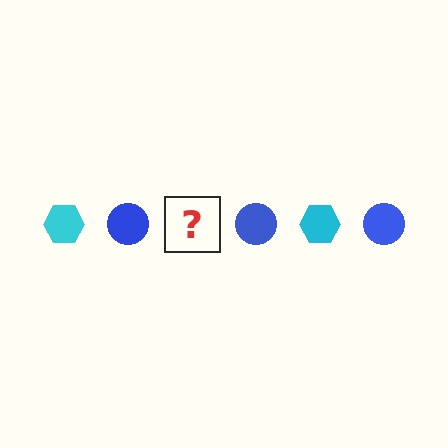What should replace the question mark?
The question mark should be replaced with a cyan hexagon.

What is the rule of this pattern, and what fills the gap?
The rule is that the pattern alternates between cyan hexagon and blue circle. The gap should be filled with a cyan hexagon.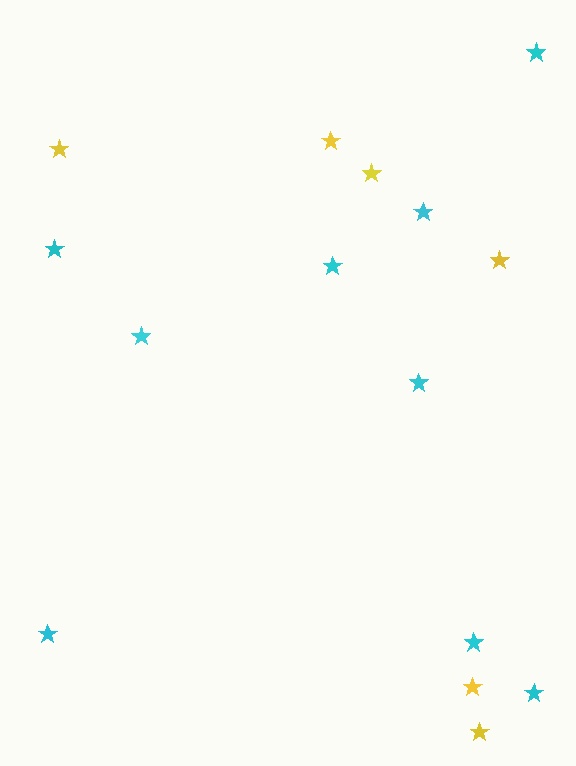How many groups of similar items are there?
There are 2 groups: one group of yellow stars (6) and one group of cyan stars (9).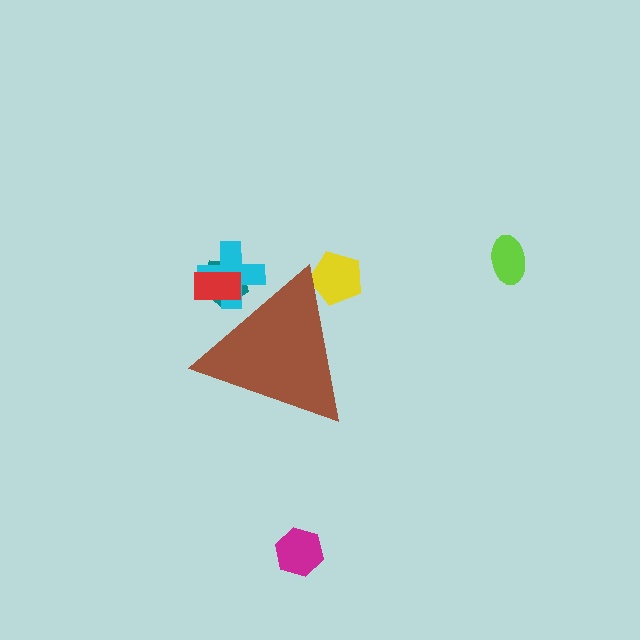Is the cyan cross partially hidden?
Yes, the cyan cross is partially hidden behind the brown triangle.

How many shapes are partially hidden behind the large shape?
4 shapes are partially hidden.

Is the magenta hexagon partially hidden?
No, the magenta hexagon is fully visible.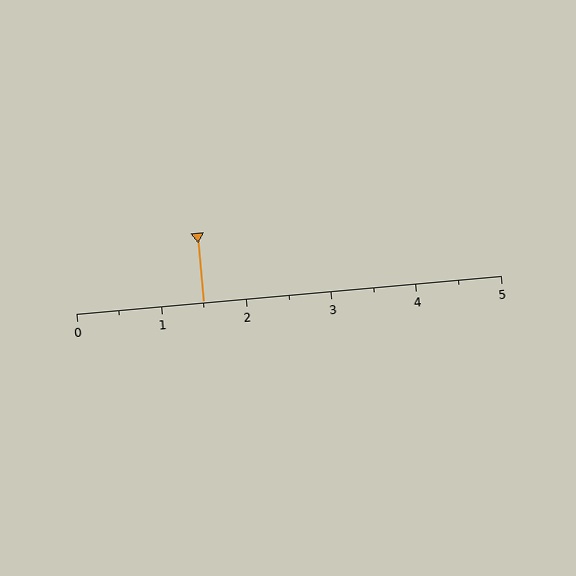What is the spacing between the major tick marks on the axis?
The major ticks are spaced 1 apart.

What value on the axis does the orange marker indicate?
The marker indicates approximately 1.5.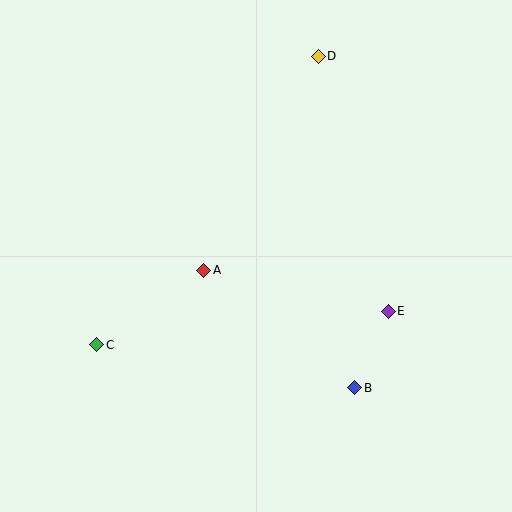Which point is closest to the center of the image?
Point A at (204, 270) is closest to the center.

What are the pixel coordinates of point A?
Point A is at (204, 270).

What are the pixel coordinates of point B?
Point B is at (355, 388).